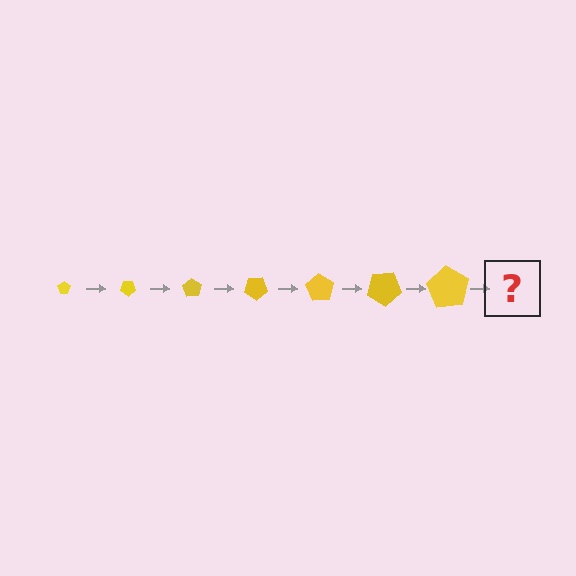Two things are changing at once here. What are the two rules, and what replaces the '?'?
The two rules are that the pentagon grows larger each step and it rotates 35 degrees each step. The '?' should be a pentagon, larger than the previous one and rotated 245 degrees from the start.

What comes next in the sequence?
The next element should be a pentagon, larger than the previous one and rotated 245 degrees from the start.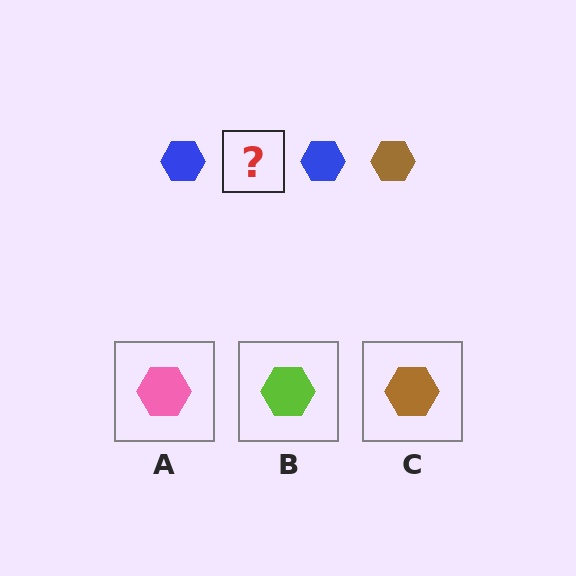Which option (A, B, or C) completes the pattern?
C.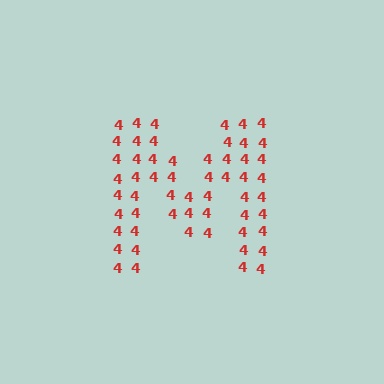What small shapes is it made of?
It is made of small digit 4's.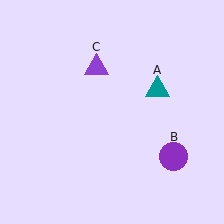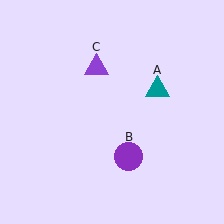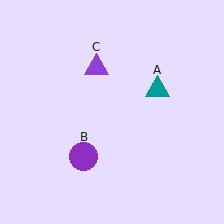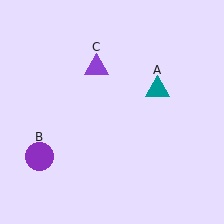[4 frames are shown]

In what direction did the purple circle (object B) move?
The purple circle (object B) moved left.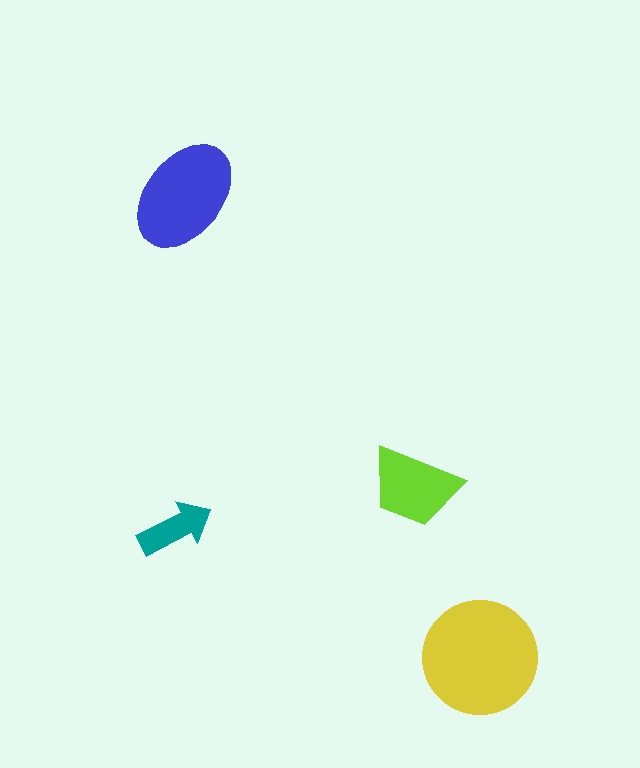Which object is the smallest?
The teal arrow.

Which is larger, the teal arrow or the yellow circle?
The yellow circle.